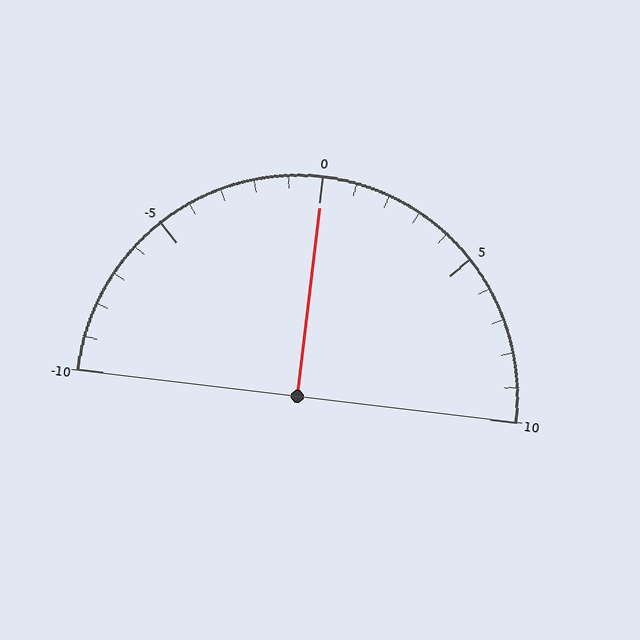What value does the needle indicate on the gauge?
The needle indicates approximately 0.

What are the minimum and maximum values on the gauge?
The gauge ranges from -10 to 10.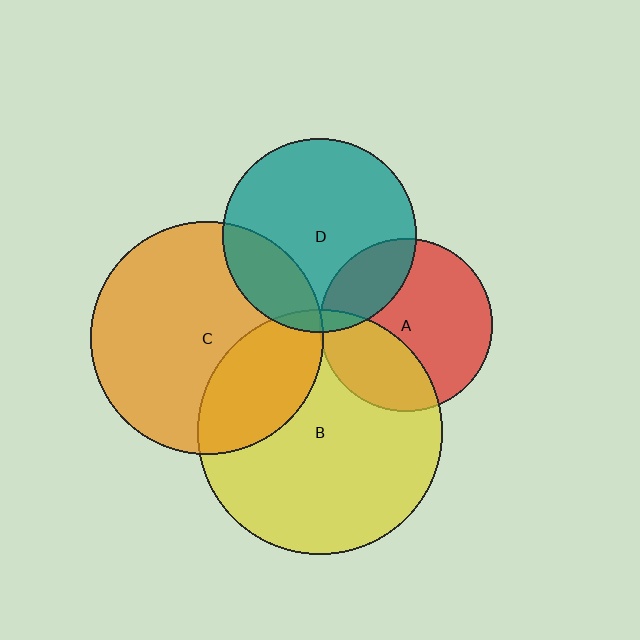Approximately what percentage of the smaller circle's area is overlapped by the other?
Approximately 30%.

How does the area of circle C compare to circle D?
Approximately 1.4 times.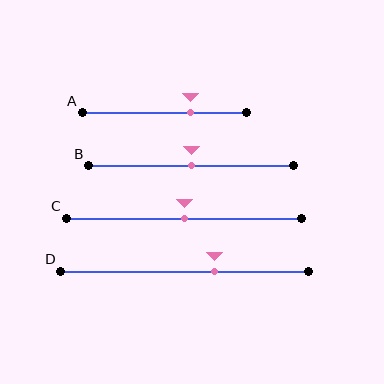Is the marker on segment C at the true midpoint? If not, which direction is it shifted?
Yes, the marker on segment C is at the true midpoint.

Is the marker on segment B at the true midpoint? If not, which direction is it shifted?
Yes, the marker on segment B is at the true midpoint.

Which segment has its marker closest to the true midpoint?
Segment B has its marker closest to the true midpoint.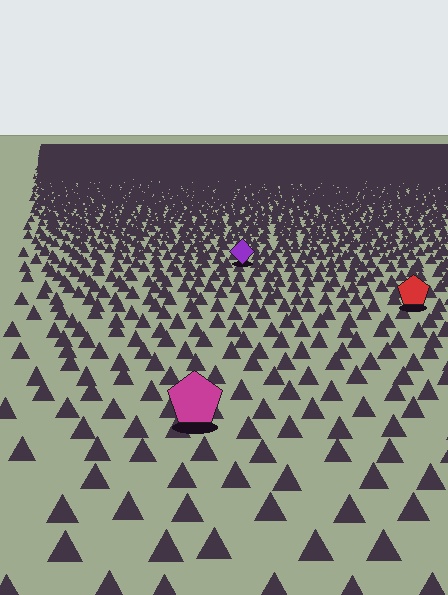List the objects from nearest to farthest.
From nearest to farthest: the magenta pentagon, the red pentagon, the purple diamond.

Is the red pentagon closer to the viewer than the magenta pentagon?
No. The magenta pentagon is closer — you can tell from the texture gradient: the ground texture is coarser near it.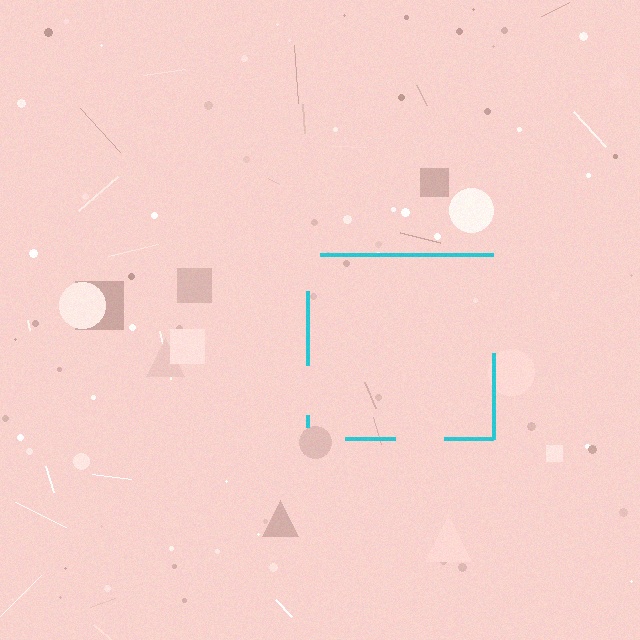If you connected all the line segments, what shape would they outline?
They would outline a square.